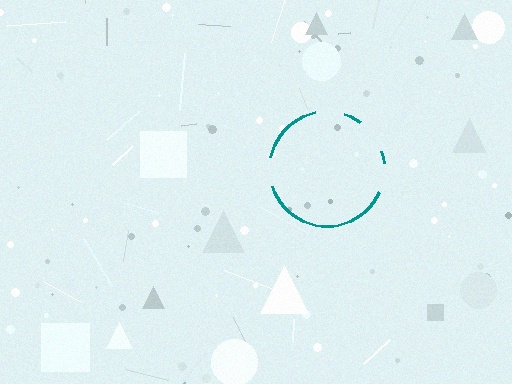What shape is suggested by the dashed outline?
The dashed outline suggests a circle.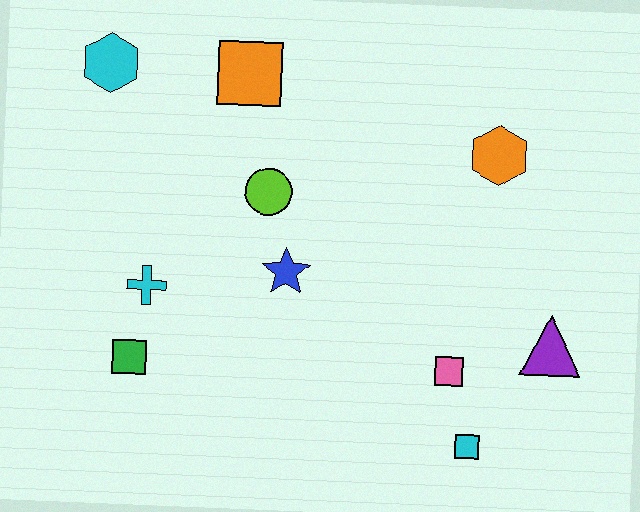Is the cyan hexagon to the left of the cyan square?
Yes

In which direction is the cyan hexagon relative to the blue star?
The cyan hexagon is above the blue star.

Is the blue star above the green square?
Yes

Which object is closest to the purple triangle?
The pink square is closest to the purple triangle.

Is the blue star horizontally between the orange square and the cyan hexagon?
No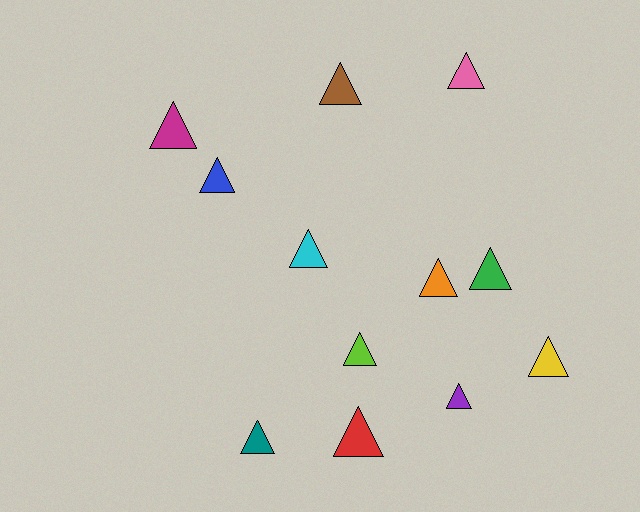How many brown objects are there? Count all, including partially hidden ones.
There is 1 brown object.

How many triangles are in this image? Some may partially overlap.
There are 12 triangles.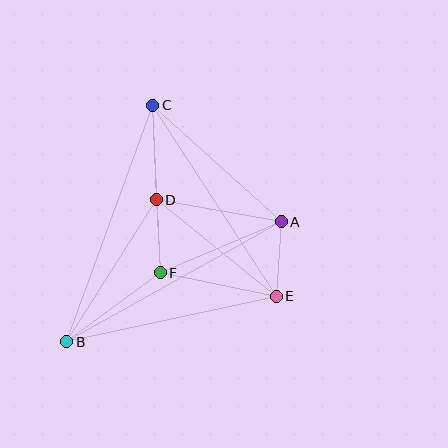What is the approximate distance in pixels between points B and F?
The distance between B and F is approximately 116 pixels.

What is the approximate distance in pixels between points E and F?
The distance between E and F is approximately 118 pixels.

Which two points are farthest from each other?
Points B and C are farthest from each other.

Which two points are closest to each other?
Points D and F are closest to each other.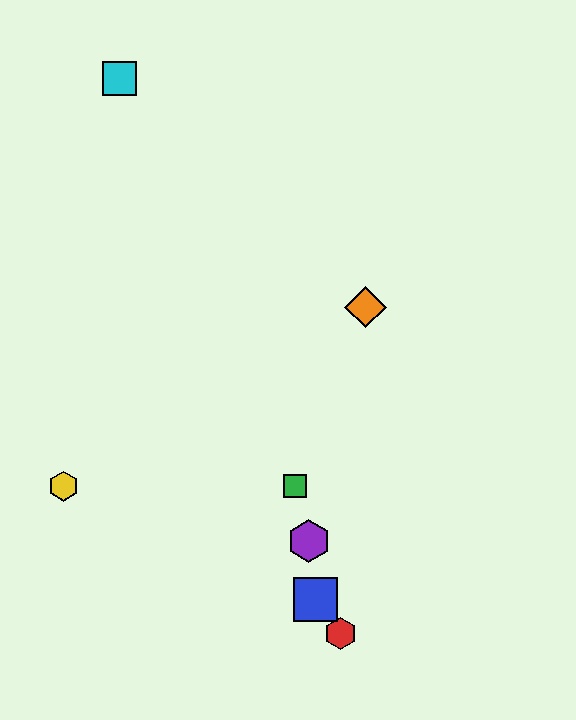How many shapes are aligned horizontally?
2 shapes (the green square, the yellow hexagon) are aligned horizontally.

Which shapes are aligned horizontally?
The green square, the yellow hexagon are aligned horizontally.